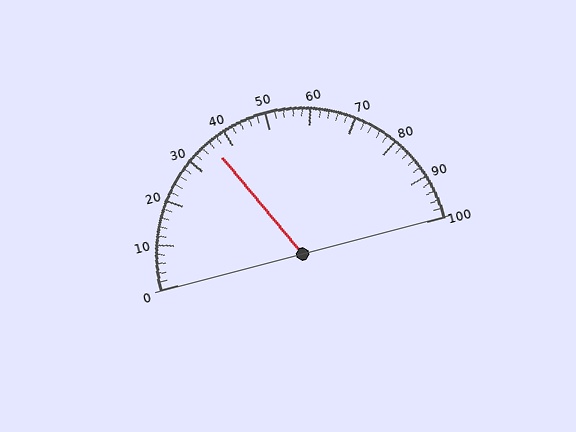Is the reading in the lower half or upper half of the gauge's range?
The reading is in the lower half of the range (0 to 100).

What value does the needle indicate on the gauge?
The needle indicates approximately 36.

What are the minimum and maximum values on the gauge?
The gauge ranges from 0 to 100.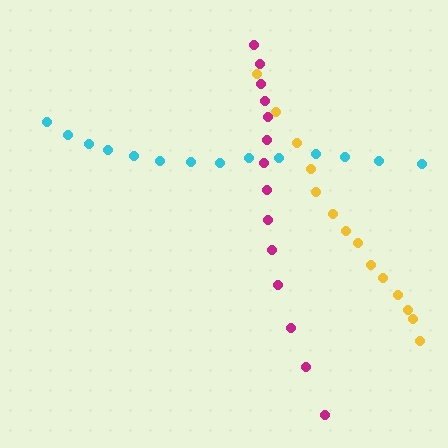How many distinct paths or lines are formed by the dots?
There are 3 distinct paths.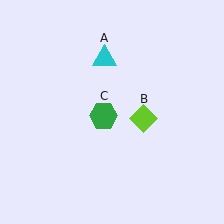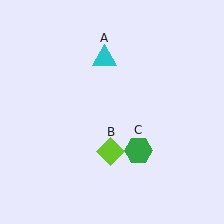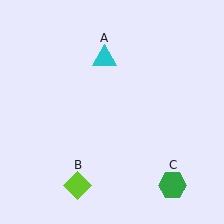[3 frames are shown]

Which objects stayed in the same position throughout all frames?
Cyan triangle (object A) remained stationary.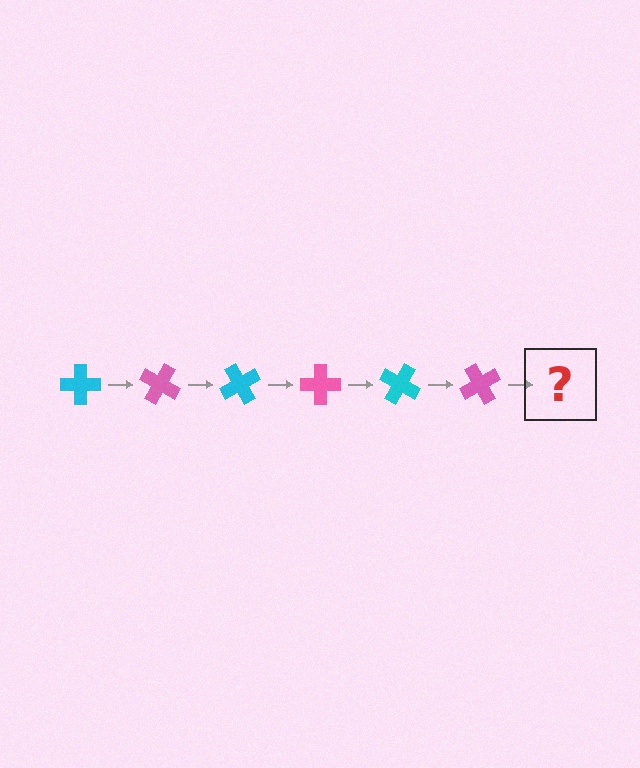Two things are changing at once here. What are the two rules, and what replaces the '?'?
The two rules are that it rotates 30 degrees each step and the color cycles through cyan and pink. The '?' should be a cyan cross, rotated 180 degrees from the start.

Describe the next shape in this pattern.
It should be a cyan cross, rotated 180 degrees from the start.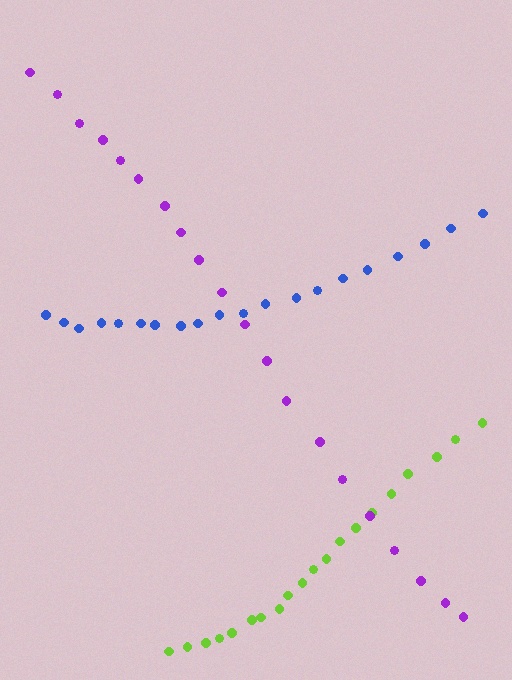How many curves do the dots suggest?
There are 3 distinct paths.